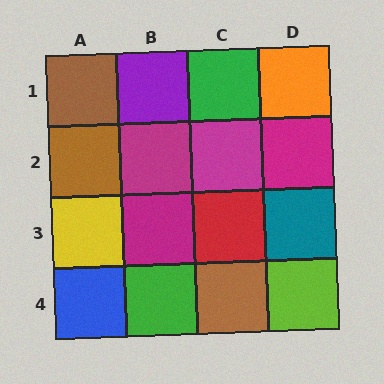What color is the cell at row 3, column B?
Magenta.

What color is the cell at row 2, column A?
Brown.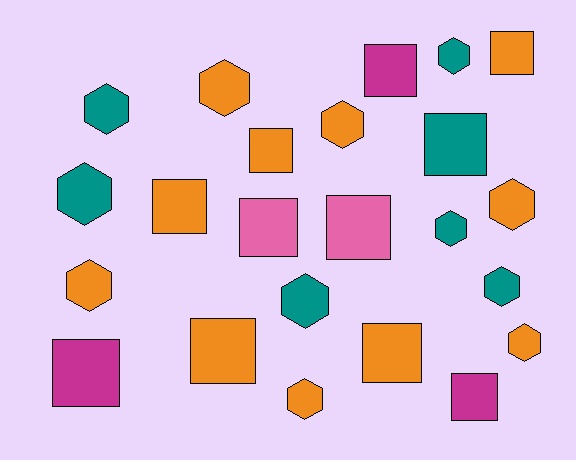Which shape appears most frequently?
Hexagon, with 12 objects.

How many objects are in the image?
There are 23 objects.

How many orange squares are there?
There are 5 orange squares.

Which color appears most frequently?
Orange, with 11 objects.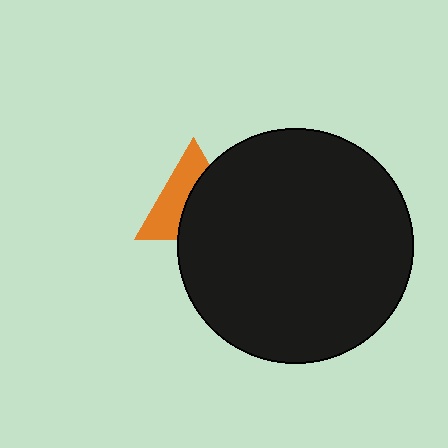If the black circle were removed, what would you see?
You would see the complete orange triangle.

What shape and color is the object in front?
The object in front is a black circle.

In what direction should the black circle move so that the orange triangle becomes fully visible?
The black circle should move right. That is the shortest direction to clear the overlap and leave the orange triangle fully visible.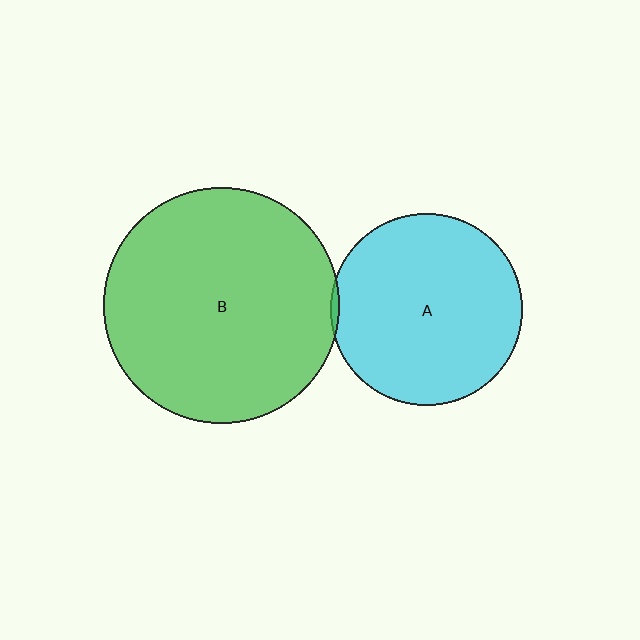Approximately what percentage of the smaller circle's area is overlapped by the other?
Approximately 5%.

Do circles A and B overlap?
Yes.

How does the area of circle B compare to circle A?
Approximately 1.5 times.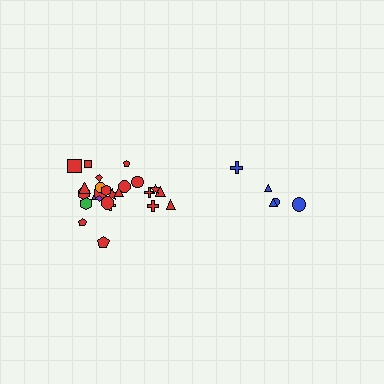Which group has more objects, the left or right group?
The left group.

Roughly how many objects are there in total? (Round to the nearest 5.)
Roughly 30 objects in total.